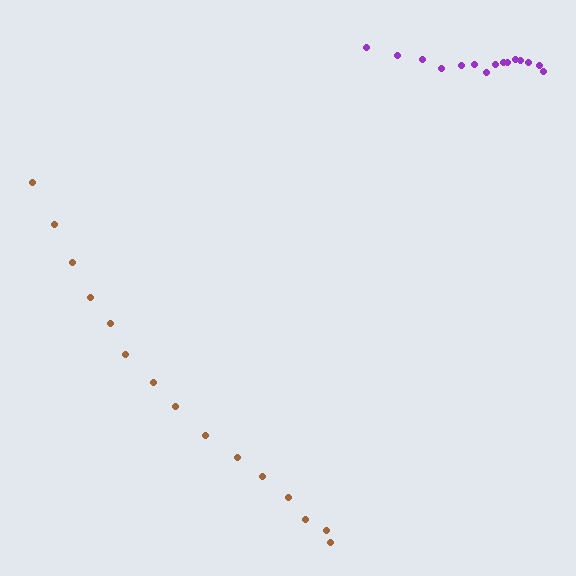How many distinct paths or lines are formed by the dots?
There are 2 distinct paths.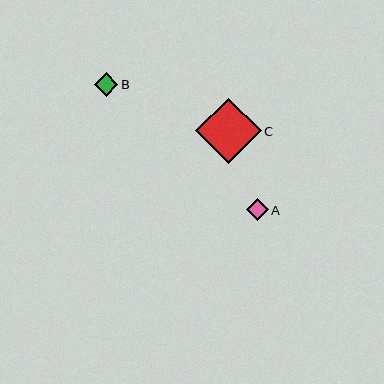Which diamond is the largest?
Diamond C is the largest with a size of approximately 65 pixels.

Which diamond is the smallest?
Diamond A is the smallest with a size of approximately 22 pixels.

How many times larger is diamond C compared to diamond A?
Diamond C is approximately 3.0 times the size of diamond A.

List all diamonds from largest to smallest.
From largest to smallest: C, B, A.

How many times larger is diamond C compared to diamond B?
Diamond C is approximately 2.8 times the size of diamond B.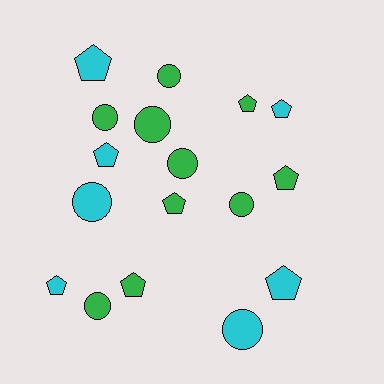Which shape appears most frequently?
Pentagon, with 9 objects.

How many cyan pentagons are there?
There are 5 cyan pentagons.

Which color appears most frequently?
Green, with 10 objects.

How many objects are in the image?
There are 17 objects.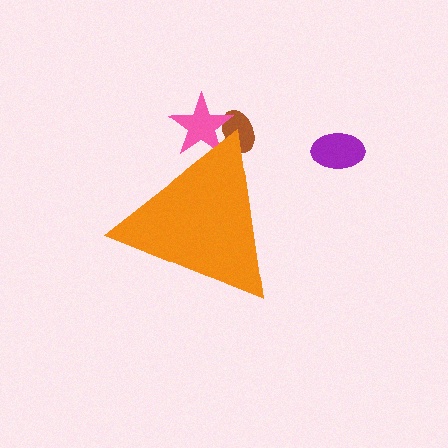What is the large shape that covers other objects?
An orange triangle.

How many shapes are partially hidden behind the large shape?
2 shapes are partially hidden.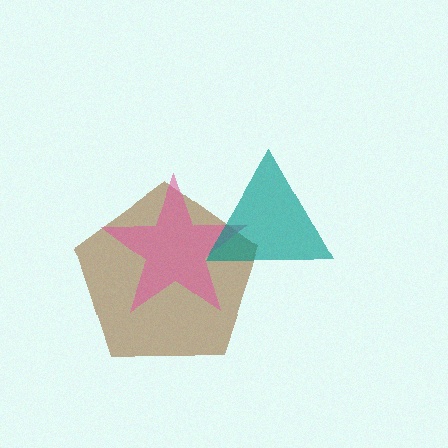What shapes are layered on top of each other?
The layered shapes are: a brown pentagon, a pink star, a teal triangle.